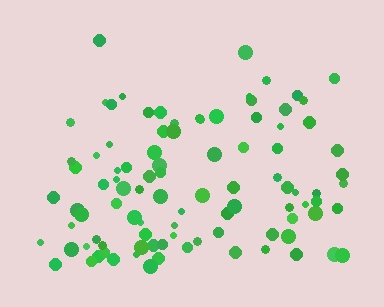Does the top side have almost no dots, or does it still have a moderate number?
Still a moderate number, just noticeably fewer than the bottom.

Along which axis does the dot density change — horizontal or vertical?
Vertical.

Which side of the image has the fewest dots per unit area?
The top.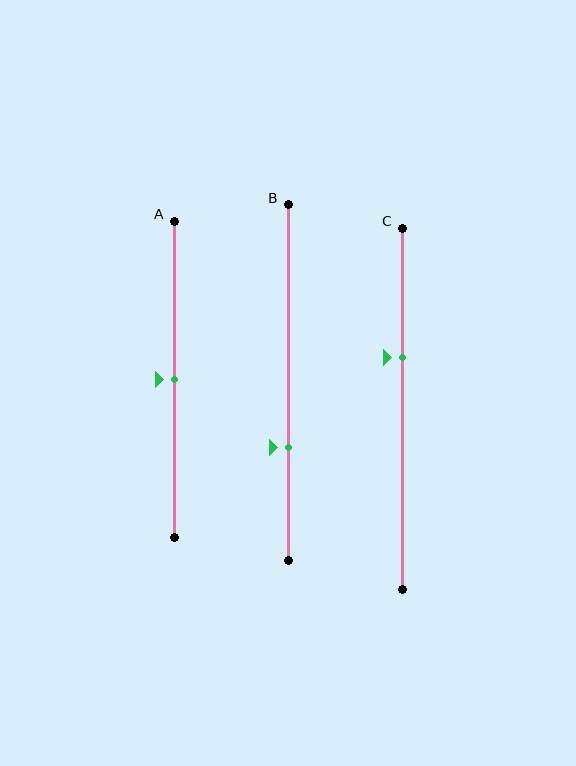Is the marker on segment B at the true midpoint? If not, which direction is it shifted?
No, the marker on segment B is shifted downward by about 18% of the segment length.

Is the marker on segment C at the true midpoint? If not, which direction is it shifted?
No, the marker on segment C is shifted upward by about 14% of the segment length.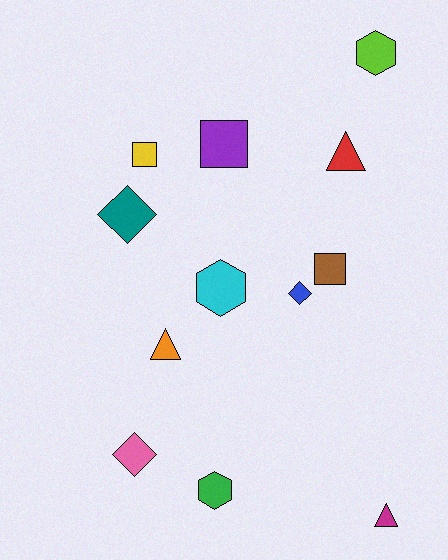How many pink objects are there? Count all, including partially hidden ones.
There is 1 pink object.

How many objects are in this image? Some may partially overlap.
There are 12 objects.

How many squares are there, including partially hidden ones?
There are 3 squares.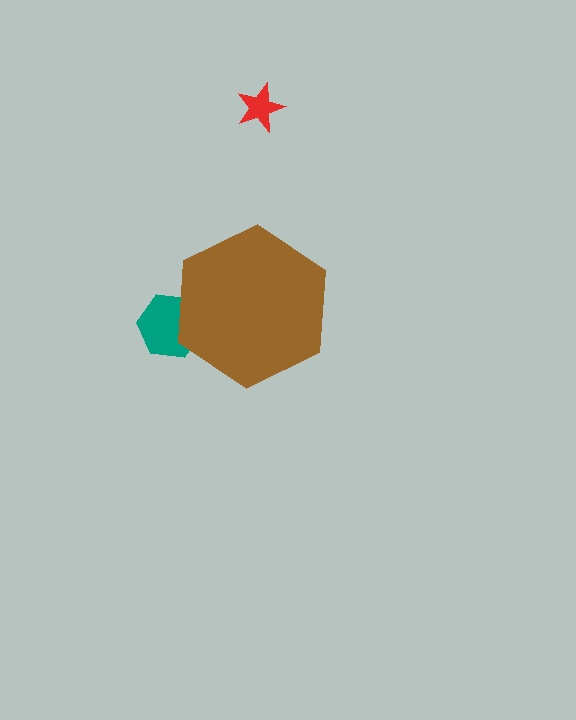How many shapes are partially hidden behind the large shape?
2 shapes are partially hidden.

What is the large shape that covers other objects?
A brown hexagon.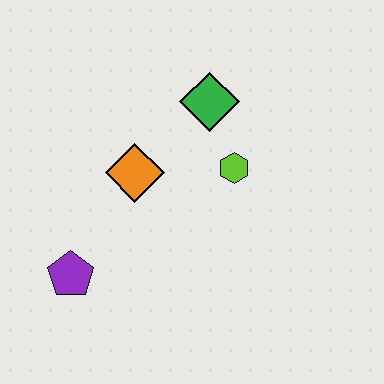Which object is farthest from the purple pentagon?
The green diamond is farthest from the purple pentagon.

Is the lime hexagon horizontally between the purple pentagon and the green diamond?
No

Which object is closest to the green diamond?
The lime hexagon is closest to the green diamond.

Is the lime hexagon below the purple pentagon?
No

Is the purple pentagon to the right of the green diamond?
No